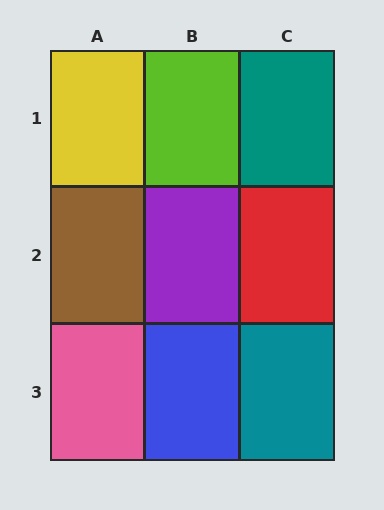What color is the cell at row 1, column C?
Teal.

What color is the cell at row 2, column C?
Red.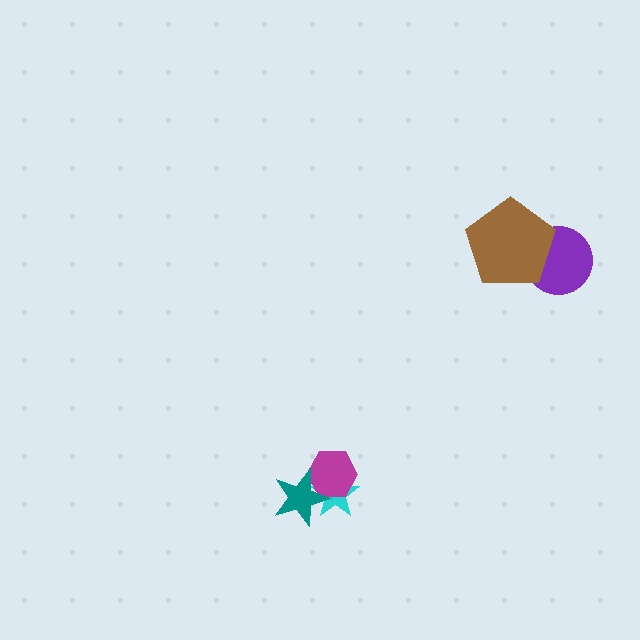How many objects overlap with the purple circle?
1 object overlaps with the purple circle.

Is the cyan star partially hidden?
Yes, it is partially covered by another shape.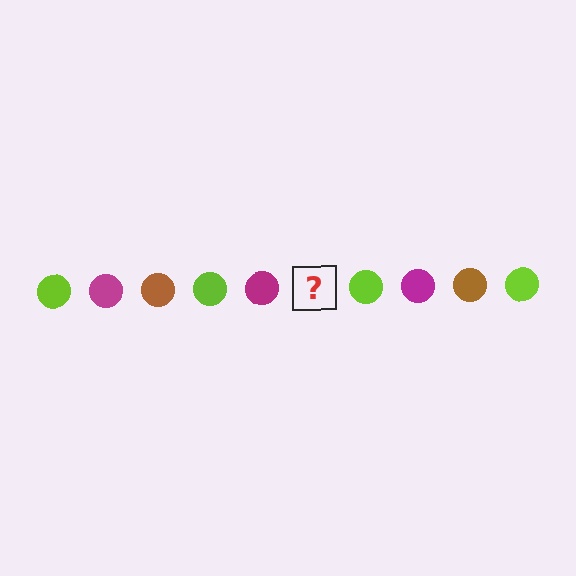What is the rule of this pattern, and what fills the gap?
The rule is that the pattern cycles through lime, magenta, brown circles. The gap should be filled with a brown circle.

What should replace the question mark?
The question mark should be replaced with a brown circle.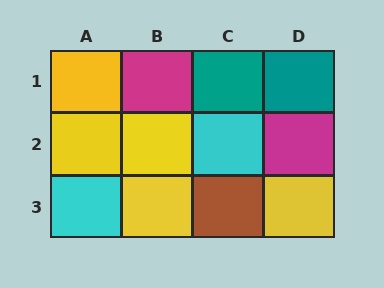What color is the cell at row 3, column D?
Yellow.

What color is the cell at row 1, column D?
Teal.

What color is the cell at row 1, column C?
Teal.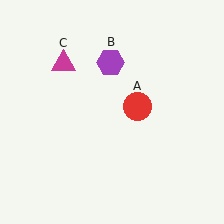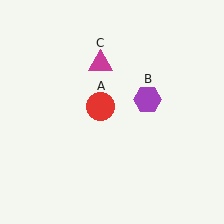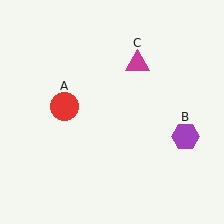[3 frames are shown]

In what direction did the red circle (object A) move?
The red circle (object A) moved left.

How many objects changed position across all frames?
3 objects changed position: red circle (object A), purple hexagon (object B), magenta triangle (object C).